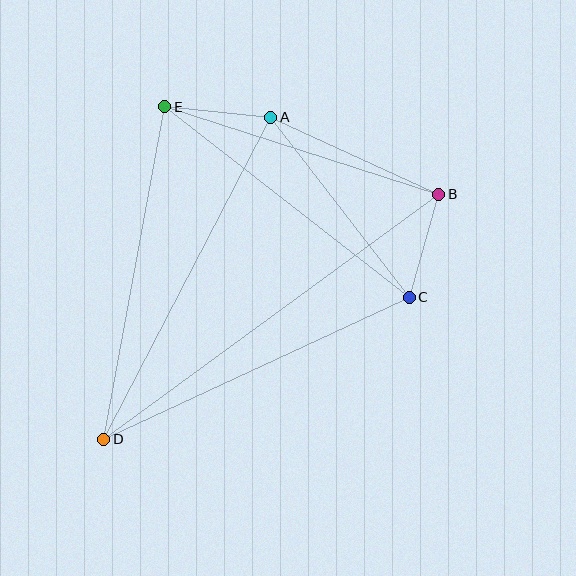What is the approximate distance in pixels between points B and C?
The distance between B and C is approximately 107 pixels.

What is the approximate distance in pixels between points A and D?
The distance between A and D is approximately 363 pixels.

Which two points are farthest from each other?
Points B and D are farthest from each other.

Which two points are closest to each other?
Points A and E are closest to each other.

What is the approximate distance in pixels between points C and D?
The distance between C and D is approximately 337 pixels.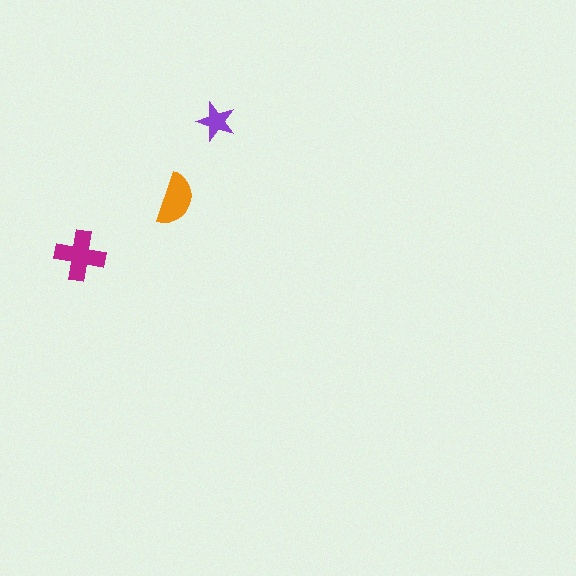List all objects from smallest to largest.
The purple star, the orange semicircle, the magenta cross.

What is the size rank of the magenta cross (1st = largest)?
1st.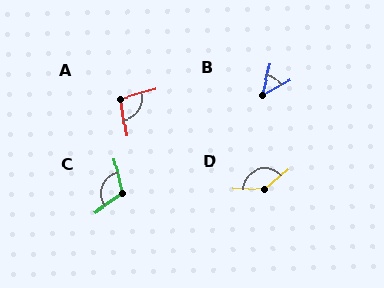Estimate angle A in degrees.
Approximately 96 degrees.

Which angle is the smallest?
B, at approximately 47 degrees.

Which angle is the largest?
D, at approximately 138 degrees.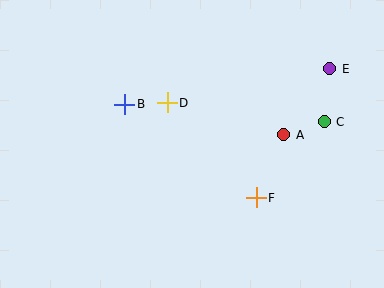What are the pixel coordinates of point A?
Point A is at (284, 135).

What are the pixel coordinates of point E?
Point E is at (330, 69).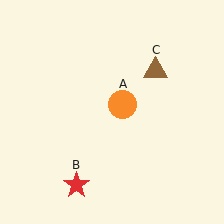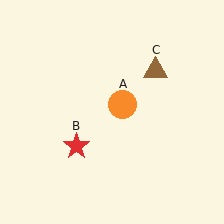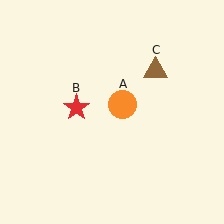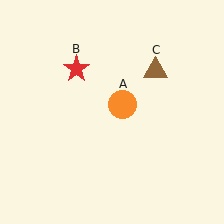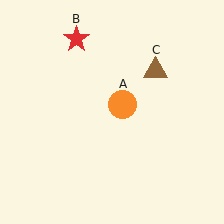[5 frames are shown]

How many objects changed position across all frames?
1 object changed position: red star (object B).